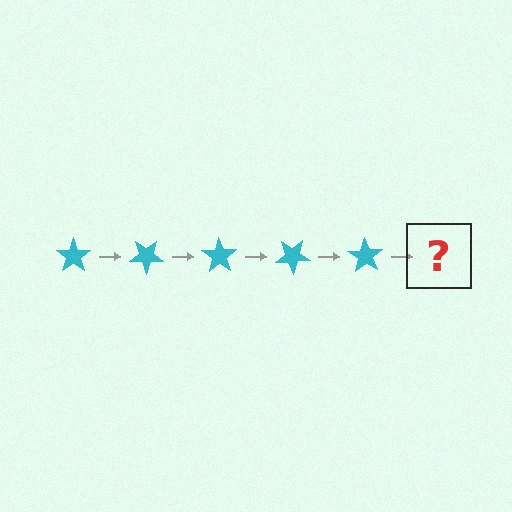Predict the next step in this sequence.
The next step is a cyan star rotated 175 degrees.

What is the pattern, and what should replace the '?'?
The pattern is that the star rotates 35 degrees each step. The '?' should be a cyan star rotated 175 degrees.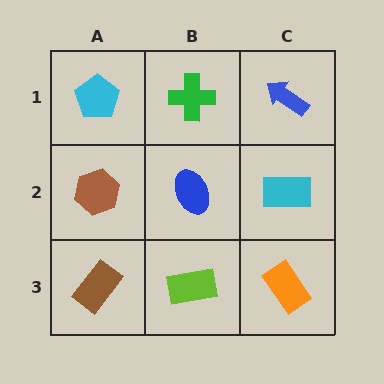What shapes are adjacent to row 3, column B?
A blue ellipse (row 2, column B), a brown rectangle (row 3, column A), an orange rectangle (row 3, column C).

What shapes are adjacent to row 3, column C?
A cyan rectangle (row 2, column C), a lime rectangle (row 3, column B).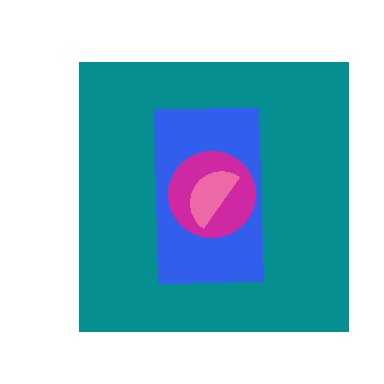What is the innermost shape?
The pink semicircle.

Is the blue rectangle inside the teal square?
Yes.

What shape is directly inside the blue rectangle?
The magenta circle.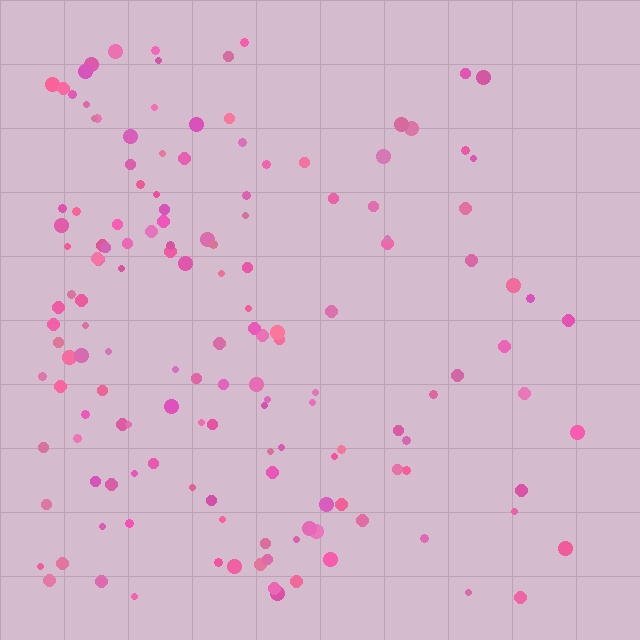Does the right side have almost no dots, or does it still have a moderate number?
Still a moderate number, just noticeably fewer than the left.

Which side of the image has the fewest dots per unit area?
The right.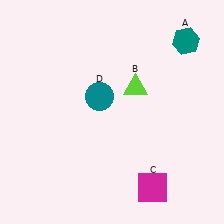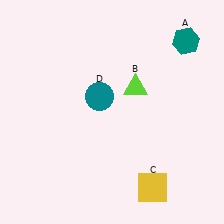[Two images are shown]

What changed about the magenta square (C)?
In Image 1, C is magenta. In Image 2, it changed to yellow.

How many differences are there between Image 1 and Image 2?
There is 1 difference between the two images.